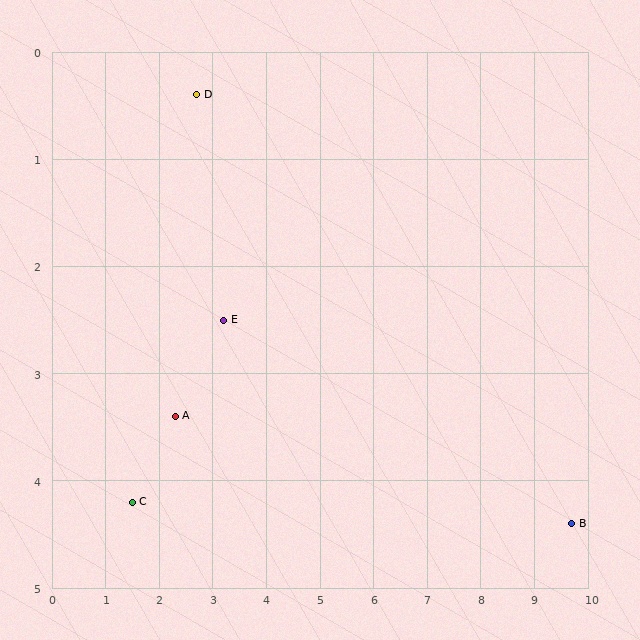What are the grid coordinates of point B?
Point B is at approximately (9.7, 4.4).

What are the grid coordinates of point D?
Point D is at approximately (2.7, 0.4).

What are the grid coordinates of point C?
Point C is at approximately (1.5, 4.2).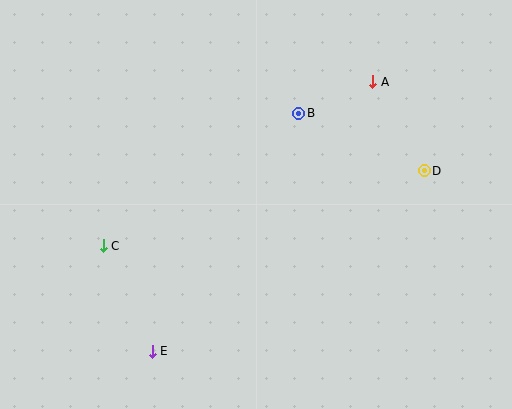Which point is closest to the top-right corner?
Point A is closest to the top-right corner.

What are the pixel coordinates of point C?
Point C is at (103, 246).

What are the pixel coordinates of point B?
Point B is at (299, 113).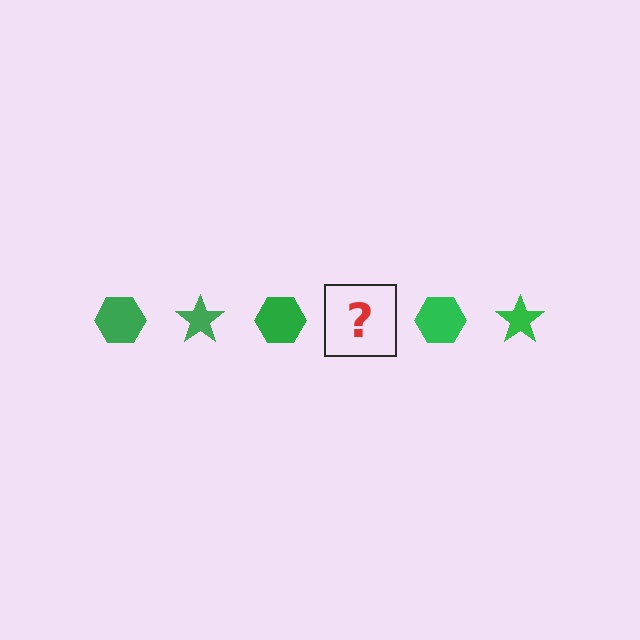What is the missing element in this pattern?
The missing element is a green star.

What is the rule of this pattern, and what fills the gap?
The rule is that the pattern cycles through hexagon, star shapes in green. The gap should be filled with a green star.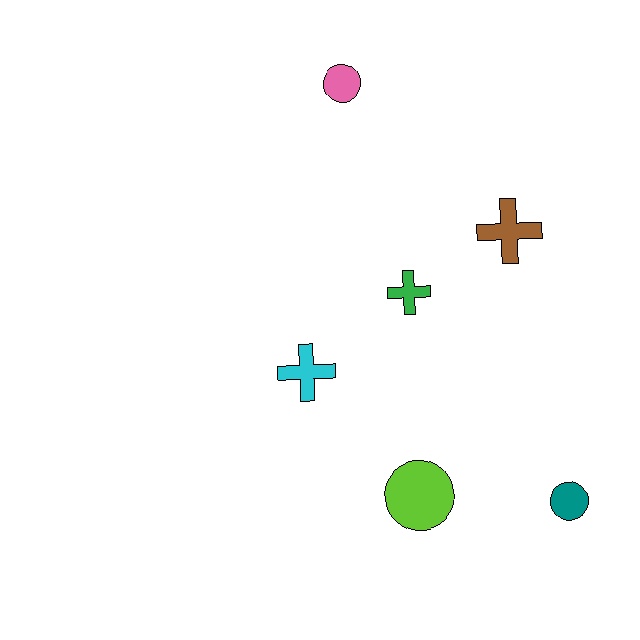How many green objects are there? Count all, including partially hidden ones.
There is 1 green object.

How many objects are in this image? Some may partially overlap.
There are 6 objects.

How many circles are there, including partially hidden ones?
There are 3 circles.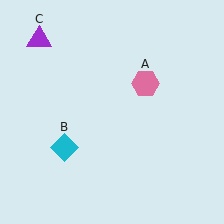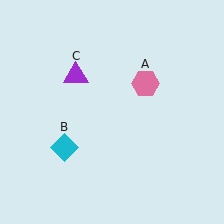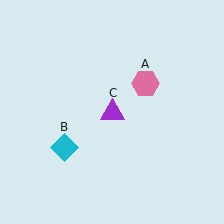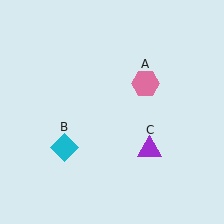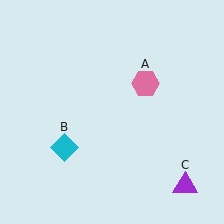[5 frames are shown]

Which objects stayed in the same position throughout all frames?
Pink hexagon (object A) and cyan diamond (object B) remained stationary.